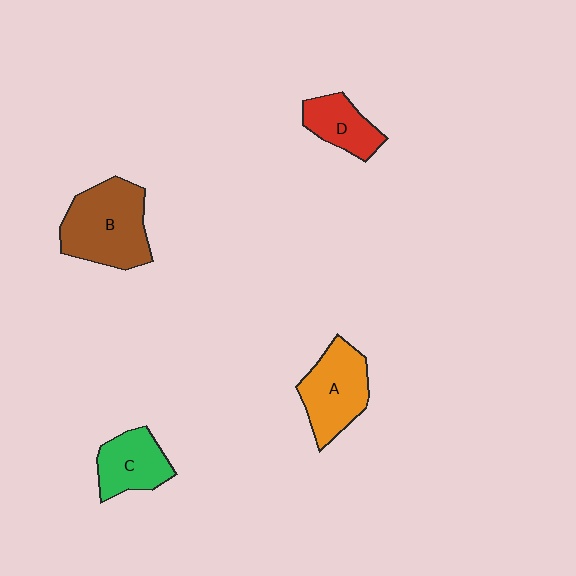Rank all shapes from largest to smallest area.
From largest to smallest: B (brown), A (orange), C (green), D (red).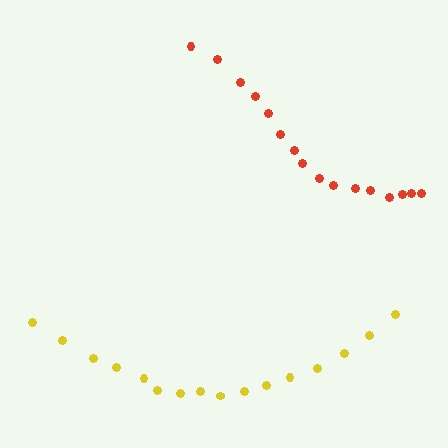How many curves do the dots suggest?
There are 2 distinct paths.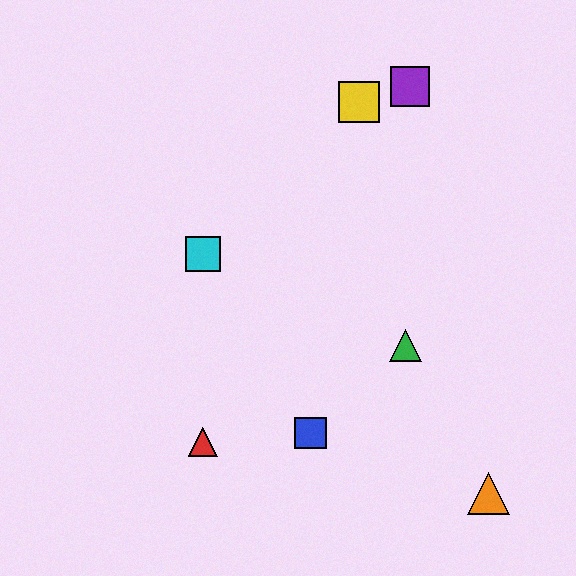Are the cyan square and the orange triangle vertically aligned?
No, the cyan square is at x≈203 and the orange triangle is at x≈488.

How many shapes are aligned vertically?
2 shapes (the red triangle, the cyan square) are aligned vertically.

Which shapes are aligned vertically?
The red triangle, the cyan square are aligned vertically.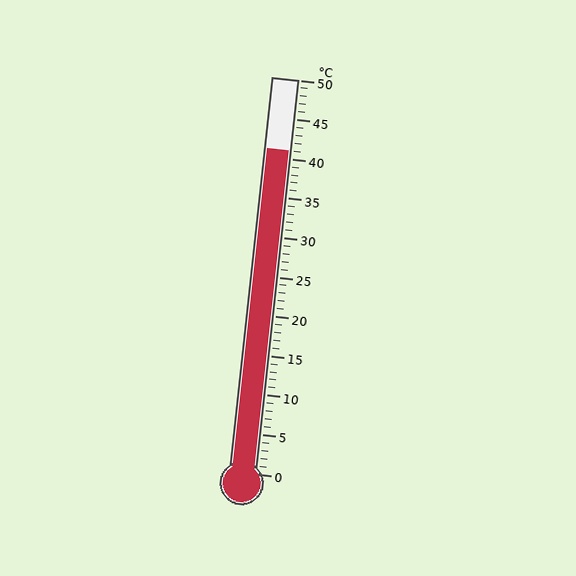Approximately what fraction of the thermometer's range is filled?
The thermometer is filled to approximately 80% of its range.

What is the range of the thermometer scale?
The thermometer scale ranges from 0°C to 50°C.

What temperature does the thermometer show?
The thermometer shows approximately 41°C.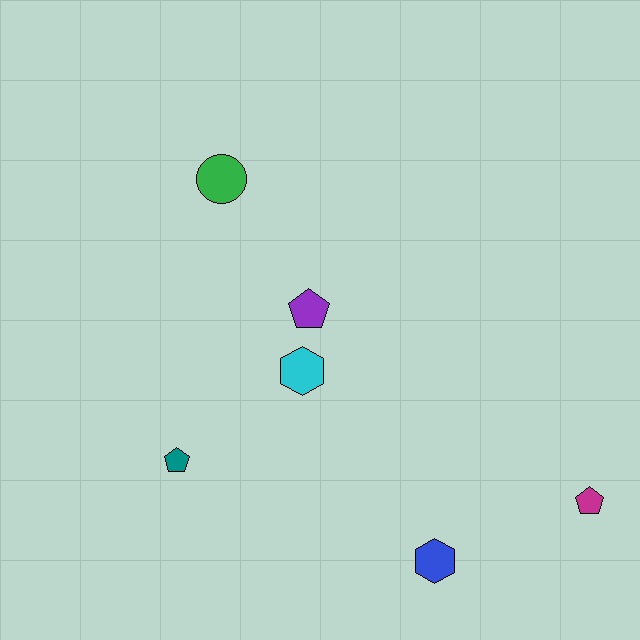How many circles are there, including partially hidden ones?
There is 1 circle.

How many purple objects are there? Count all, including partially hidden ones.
There is 1 purple object.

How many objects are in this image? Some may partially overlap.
There are 6 objects.